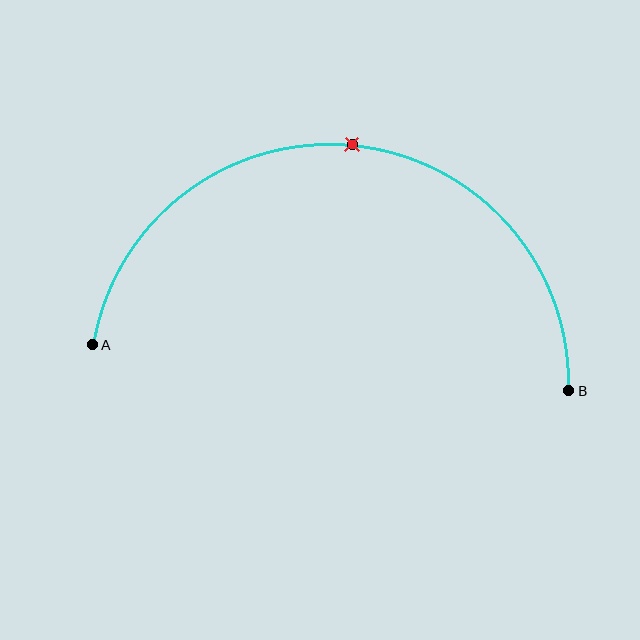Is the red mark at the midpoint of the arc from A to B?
Yes. The red mark lies on the arc at equal arc-length from both A and B — it is the arc midpoint.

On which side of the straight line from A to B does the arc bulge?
The arc bulges above the straight line connecting A and B.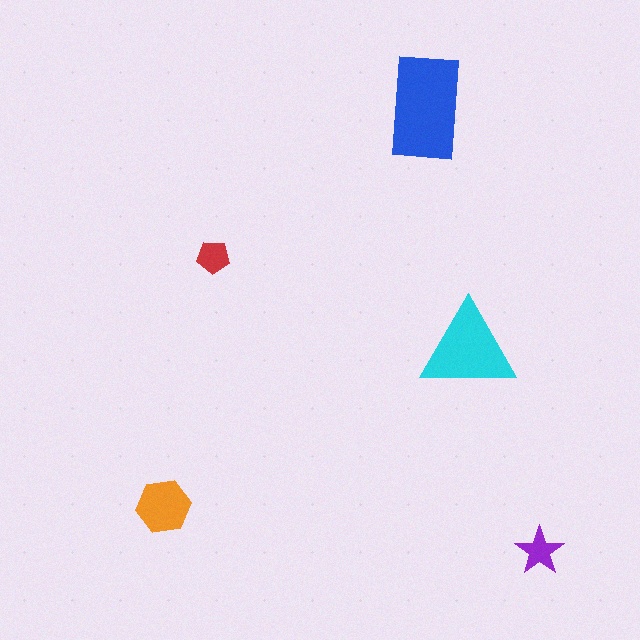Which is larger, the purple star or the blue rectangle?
The blue rectangle.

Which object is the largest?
The blue rectangle.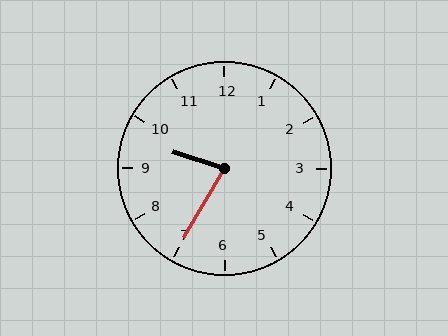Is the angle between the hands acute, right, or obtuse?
It is acute.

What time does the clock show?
9:35.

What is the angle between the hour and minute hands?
Approximately 78 degrees.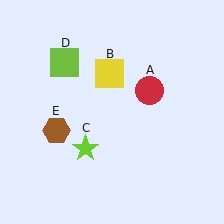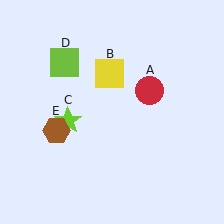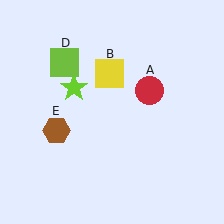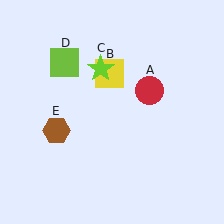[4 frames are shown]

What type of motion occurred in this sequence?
The lime star (object C) rotated clockwise around the center of the scene.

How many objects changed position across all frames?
1 object changed position: lime star (object C).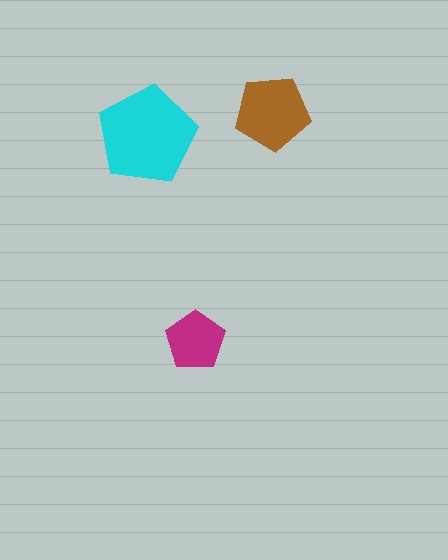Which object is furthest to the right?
The brown pentagon is rightmost.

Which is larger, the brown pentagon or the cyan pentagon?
The cyan one.